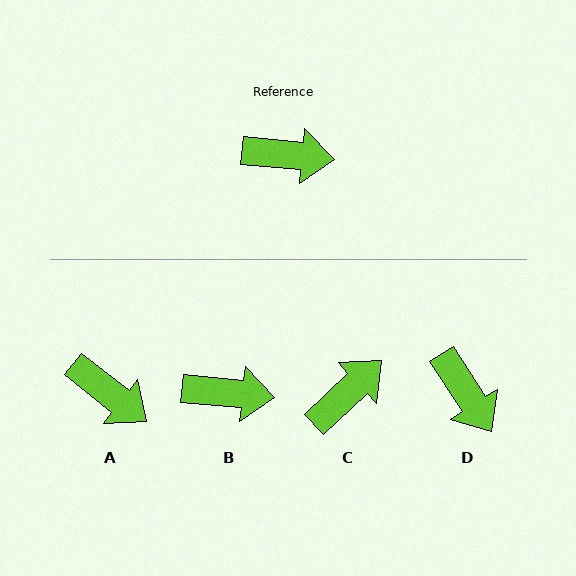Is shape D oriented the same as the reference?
No, it is off by about 52 degrees.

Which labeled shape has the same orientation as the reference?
B.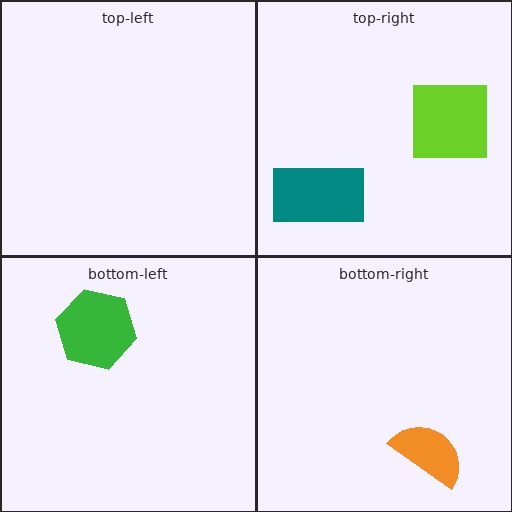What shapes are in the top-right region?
The lime square, the teal rectangle.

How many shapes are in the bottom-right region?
1.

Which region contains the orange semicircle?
The bottom-right region.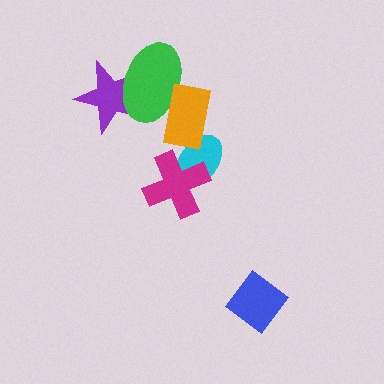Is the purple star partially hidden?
Yes, it is partially covered by another shape.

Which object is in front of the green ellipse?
The orange rectangle is in front of the green ellipse.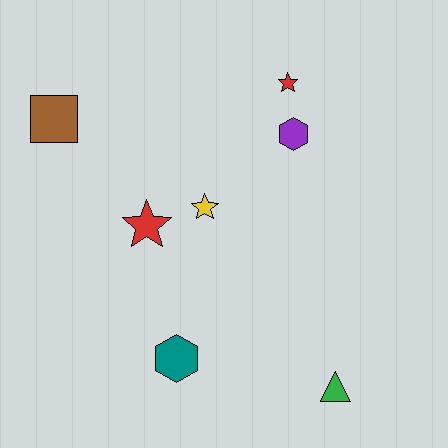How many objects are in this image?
There are 7 objects.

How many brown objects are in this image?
There is 1 brown object.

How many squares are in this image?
There is 1 square.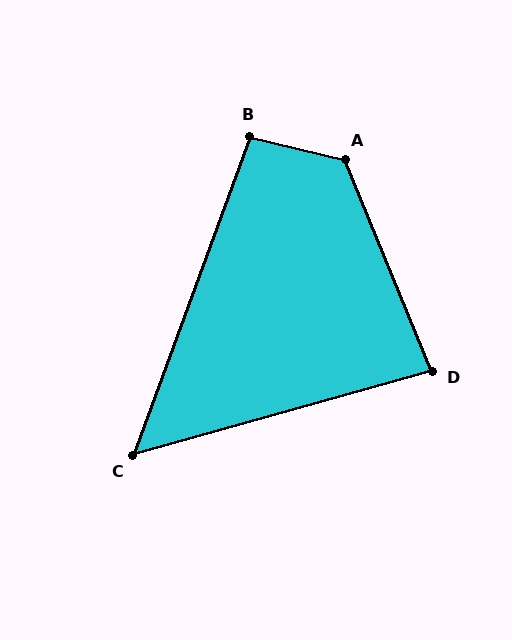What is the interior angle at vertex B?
Approximately 97 degrees (obtuse).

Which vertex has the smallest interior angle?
C, at approximately 54 degrees.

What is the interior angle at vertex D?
Approximately 83 degrees (acute).